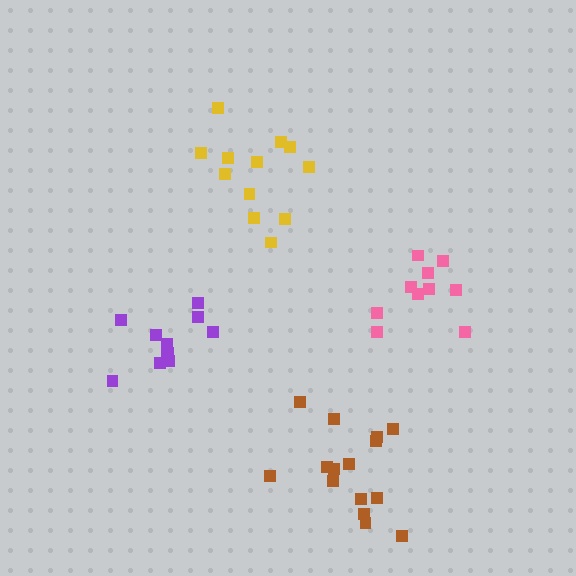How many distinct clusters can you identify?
There are 4 distinct clusters.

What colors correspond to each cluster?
The clusters are colored: purple, brown, pink, yellow.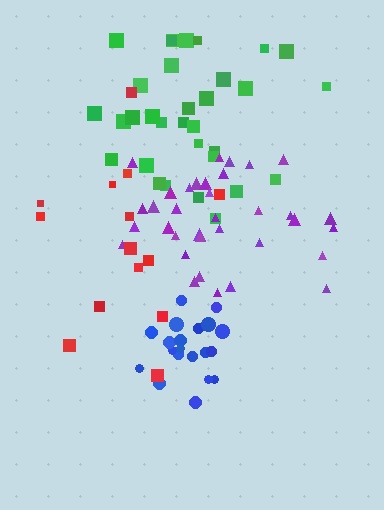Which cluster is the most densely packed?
Blue.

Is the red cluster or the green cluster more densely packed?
Green.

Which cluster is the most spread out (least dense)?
Red.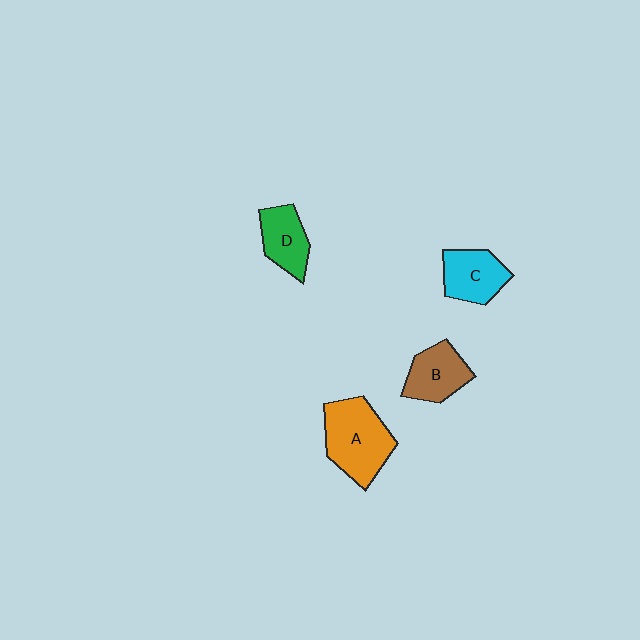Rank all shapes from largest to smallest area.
From largest to smallest: A (orange), C (cyan), B (brown), D (green).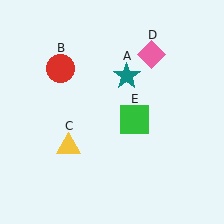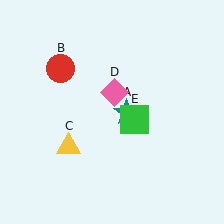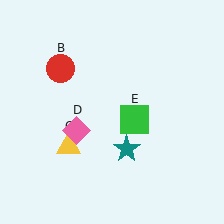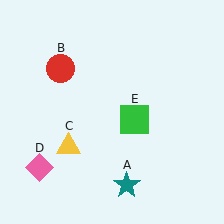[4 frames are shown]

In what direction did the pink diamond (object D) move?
The pink diamond (object D) moved down and to the left.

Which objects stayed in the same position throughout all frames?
Red circle (object B) and yellow triangle (object C) and green square (object E) remained stationary.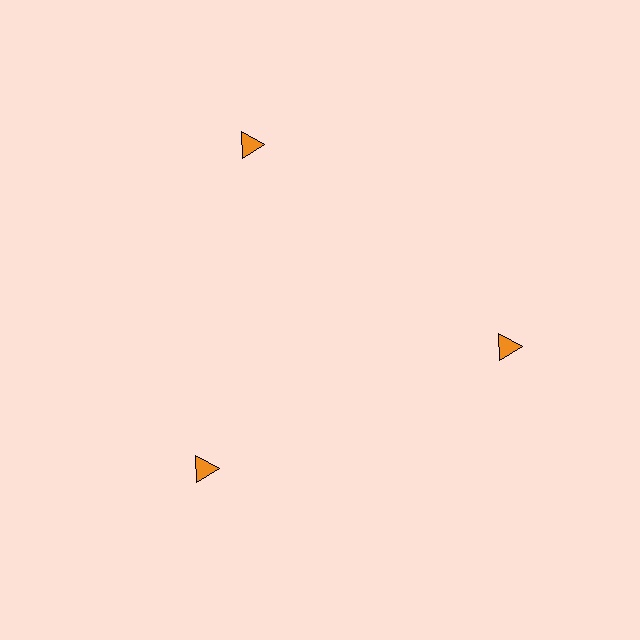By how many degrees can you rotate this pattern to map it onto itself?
The pattern maps onto itself every 120 degrees of rotation.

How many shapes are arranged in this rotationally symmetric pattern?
There are 3 shapes, arranged in 3 groups of 1.